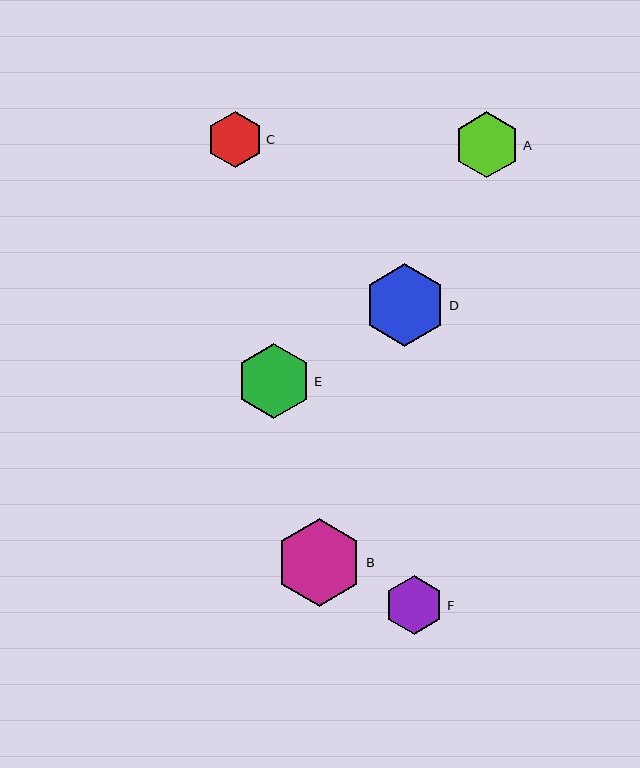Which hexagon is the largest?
Hexagon B is the largest with a size of approximately 87 pixels.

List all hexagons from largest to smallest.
From largest to smallest: B, D, E, A, F, C.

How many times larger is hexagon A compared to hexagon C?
Hexagon A is approximately 1.2 times the size of hexagon C.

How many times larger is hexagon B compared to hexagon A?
Hexagon B is approximately 1.3 times the size of hexagon A.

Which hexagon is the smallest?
Hexagon C is the smallest with a size of approximately 56 pixels.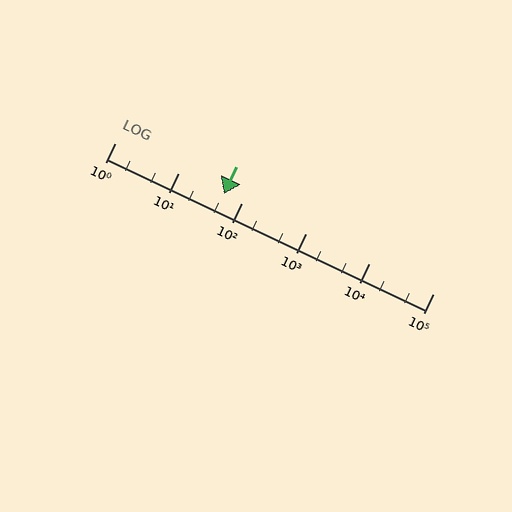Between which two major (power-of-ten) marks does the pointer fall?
The pointer is between 10 and 100.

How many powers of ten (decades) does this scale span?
The scale spans 5 decades, from 1 to 100000.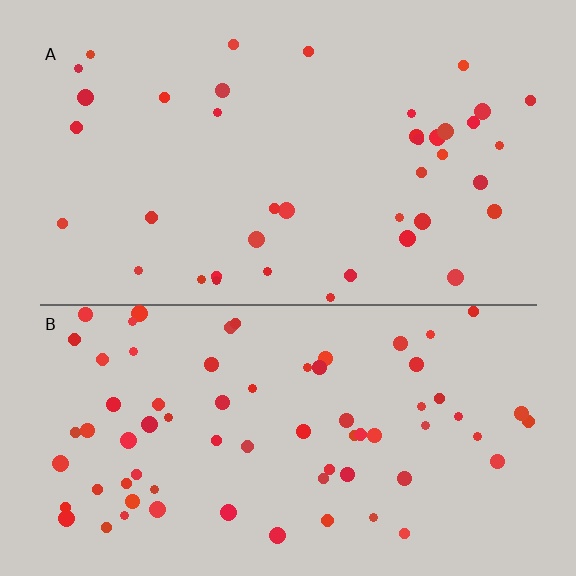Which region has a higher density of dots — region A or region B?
B (the bottom).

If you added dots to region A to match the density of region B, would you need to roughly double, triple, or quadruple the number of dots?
Approximately double.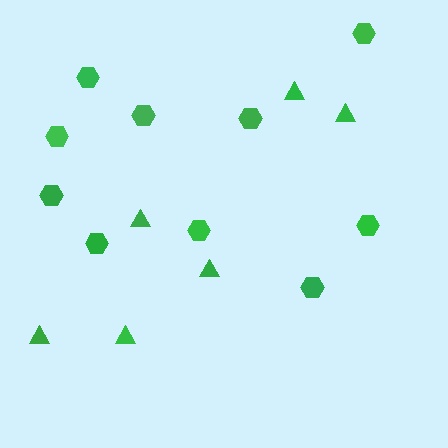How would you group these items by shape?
There are 2 groups: one group of triangles (6) and one group of hexagons (10).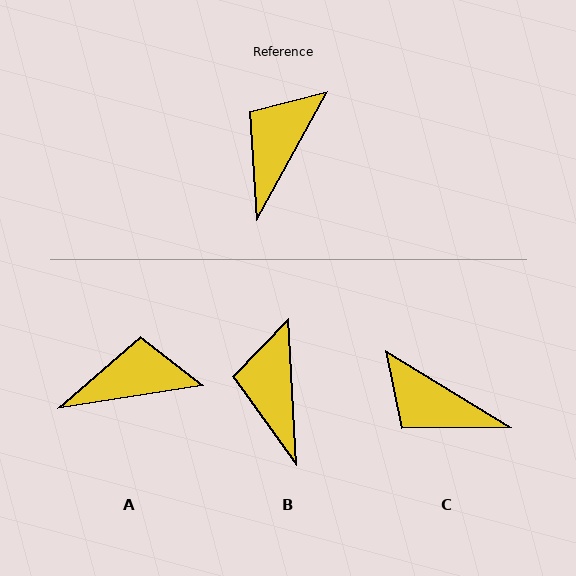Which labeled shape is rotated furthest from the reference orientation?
C, about 87 degrees away.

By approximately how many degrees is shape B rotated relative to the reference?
Approximately 32 degrees counter-clockwise.